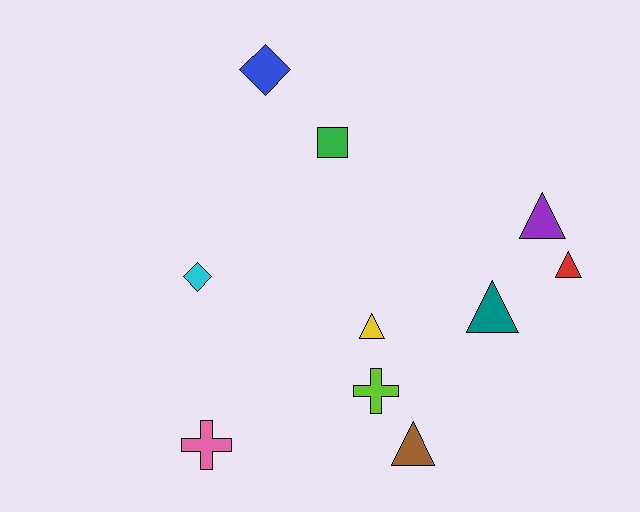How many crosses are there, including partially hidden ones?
There are 2 crosses.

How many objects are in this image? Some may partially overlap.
There are 10 objects.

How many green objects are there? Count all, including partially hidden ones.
There is 1 green object.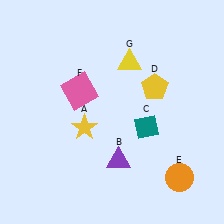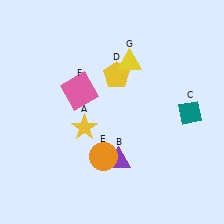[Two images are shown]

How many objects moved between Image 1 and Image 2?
3 objects moved between the two images.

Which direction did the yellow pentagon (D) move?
The yellow pentagon (D) moved left.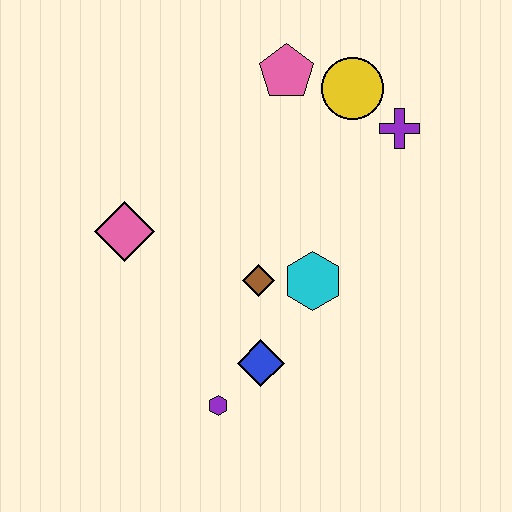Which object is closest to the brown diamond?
The cyan hexagon is closest to the brown diamond.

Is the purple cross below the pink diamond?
No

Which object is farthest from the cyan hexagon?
The pink pentagon is farthest from the cyan hexagon.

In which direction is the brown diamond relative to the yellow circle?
The brown diamond is below the yellow circle.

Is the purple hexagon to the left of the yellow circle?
Yes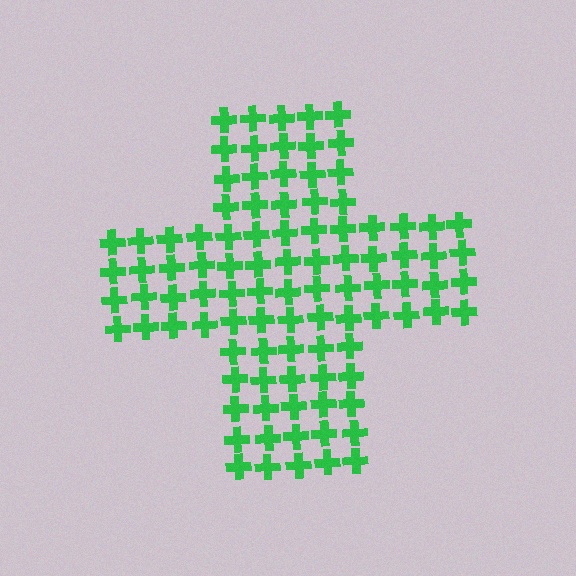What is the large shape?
The large shape is a cross.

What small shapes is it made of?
It is made of small crosses.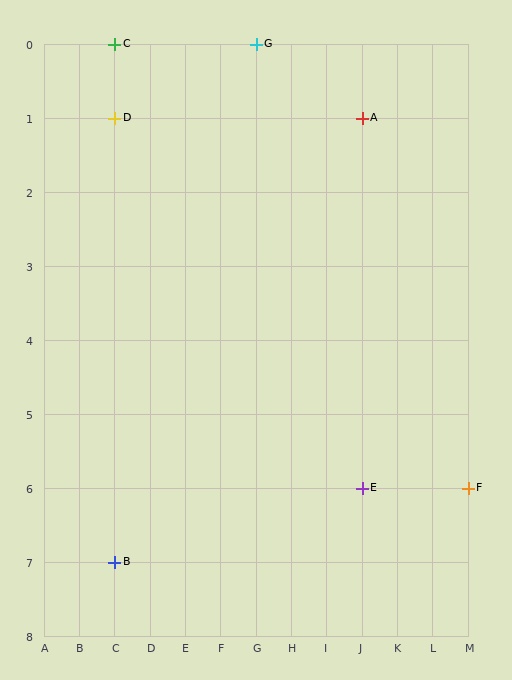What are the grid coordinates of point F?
Point F is at grid coordinates (M, 6).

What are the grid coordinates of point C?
Point C is at grid coordinates (C, 0).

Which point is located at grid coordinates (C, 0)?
Point C is at (C, 0).